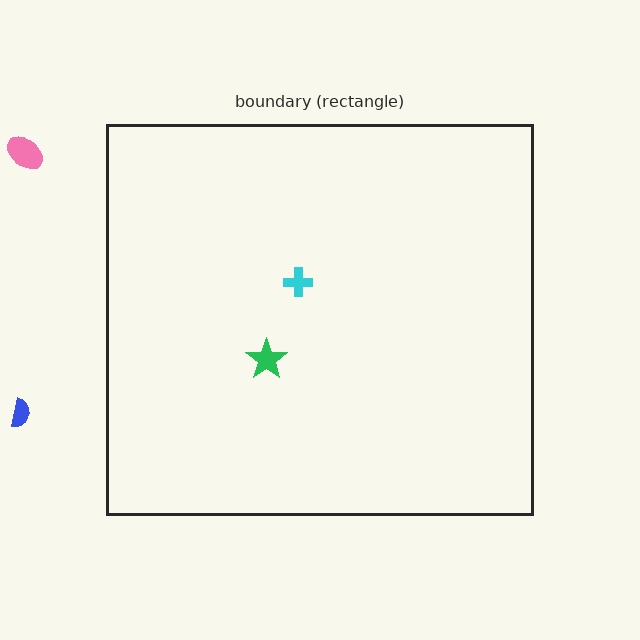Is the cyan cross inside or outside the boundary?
Inside.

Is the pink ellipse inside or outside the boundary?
Outside.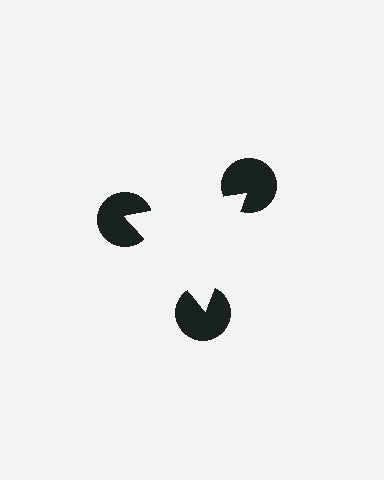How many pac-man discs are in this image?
There are 3 — one at each vertex of the illusory triangle.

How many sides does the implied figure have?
3 sides.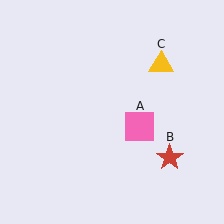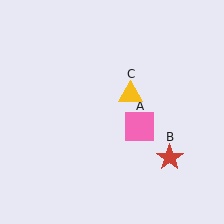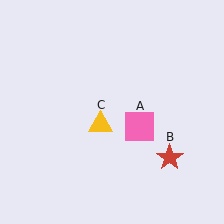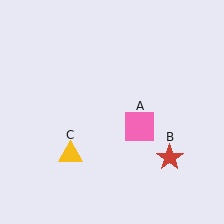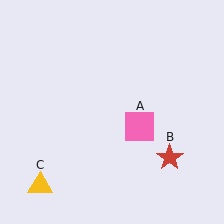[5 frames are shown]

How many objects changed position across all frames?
1 object changed position: yellow triangle (object C).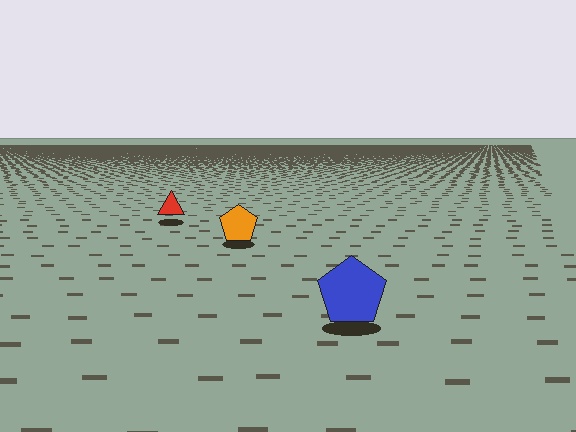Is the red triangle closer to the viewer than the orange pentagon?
No. The orange pentagon is closer — you can tell from the texture gradient: the ground texture is coarser near it.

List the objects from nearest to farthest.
From nearest to farthest: the blue pentagon, the orange pentagon, the red triangle.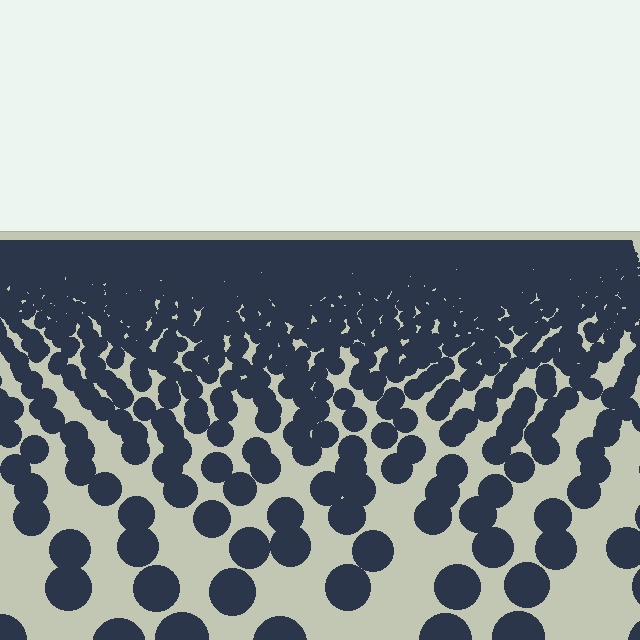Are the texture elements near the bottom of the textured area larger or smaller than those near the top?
Larger. Near the bottom, elements are closer to the viewer and appear at a bigger on-screen size.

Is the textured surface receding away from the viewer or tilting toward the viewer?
The surface is receding away from the viewer. Texture elements get smaller and denser toward the top.